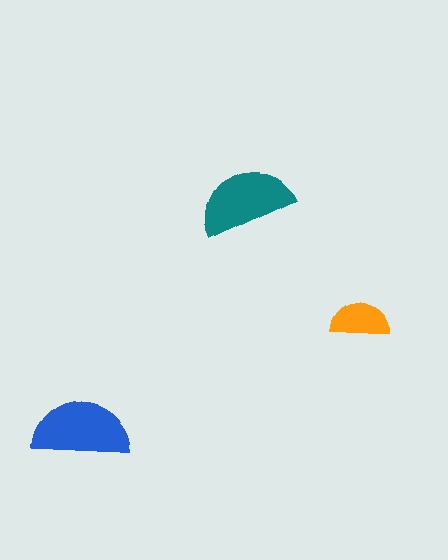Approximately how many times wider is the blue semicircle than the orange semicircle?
About 1.5 times wider.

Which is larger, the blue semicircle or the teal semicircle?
The blue one.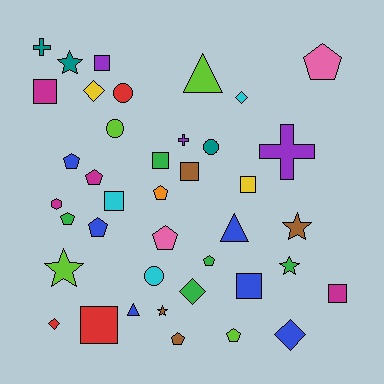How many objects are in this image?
There are 40 objects.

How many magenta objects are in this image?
There are 4 magenta objects.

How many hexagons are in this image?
There is 1 hexagon.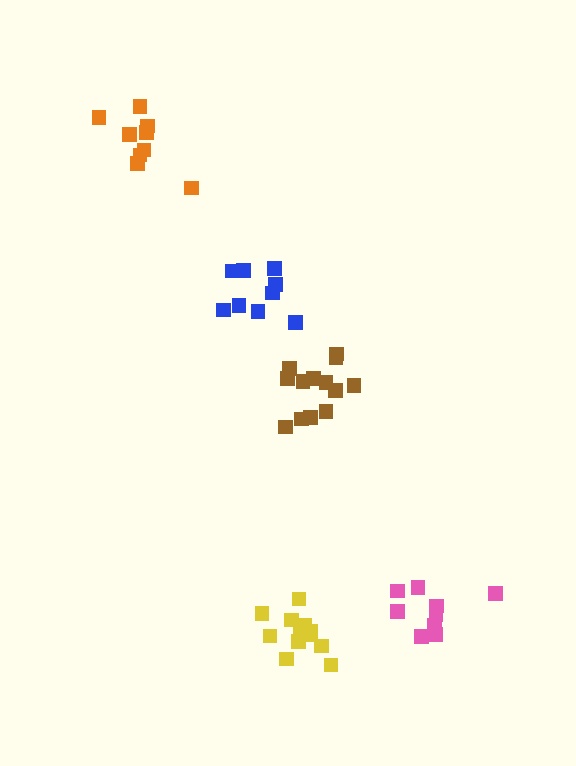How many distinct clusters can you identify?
There are 5 distinct clusters.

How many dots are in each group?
Group 1: 9 dots, Group 2: 12 dots, Group 3: 9 dots, Group 4: 9 dots, Group 5: 13 dots (52 total).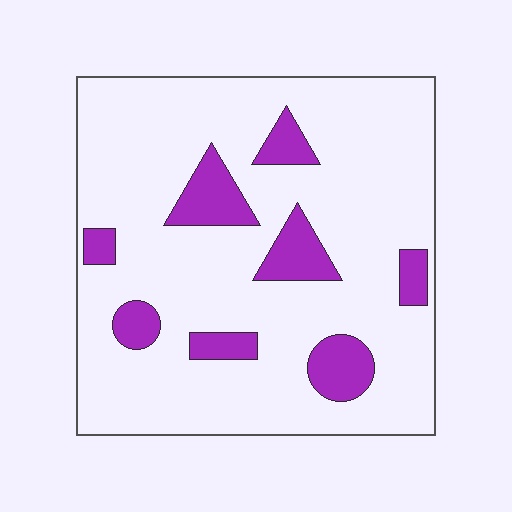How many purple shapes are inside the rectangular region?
8.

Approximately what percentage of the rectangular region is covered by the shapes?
Approximately 15%.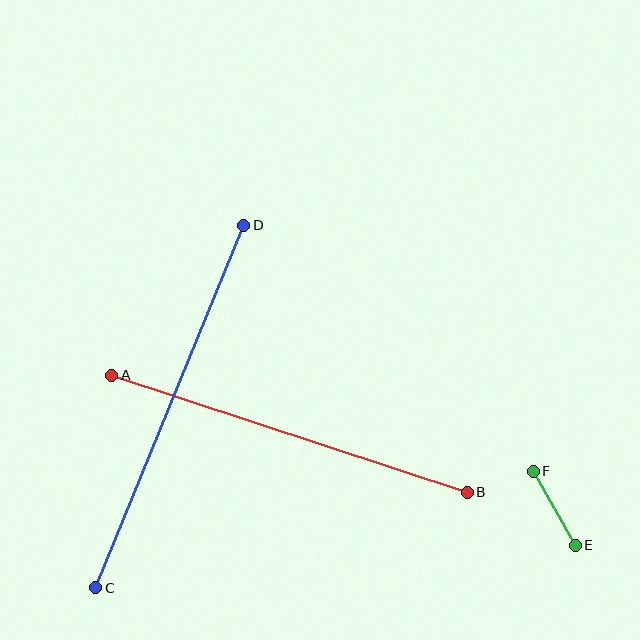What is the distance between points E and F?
The distance is approximately 85 pixels.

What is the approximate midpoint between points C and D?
The midpoint is at approximately (170, 407) pixels.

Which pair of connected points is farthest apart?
Points C and D are farthest apart.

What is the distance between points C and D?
The distance is approximately 392 pixels.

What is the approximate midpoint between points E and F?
The midpoint is at approximately (554, 508) pixels.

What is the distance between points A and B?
The distance is approximately 374 pixels.